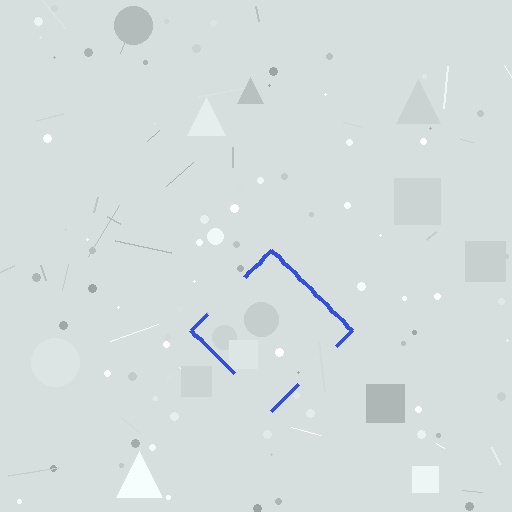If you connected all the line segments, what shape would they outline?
They would outline a diamond.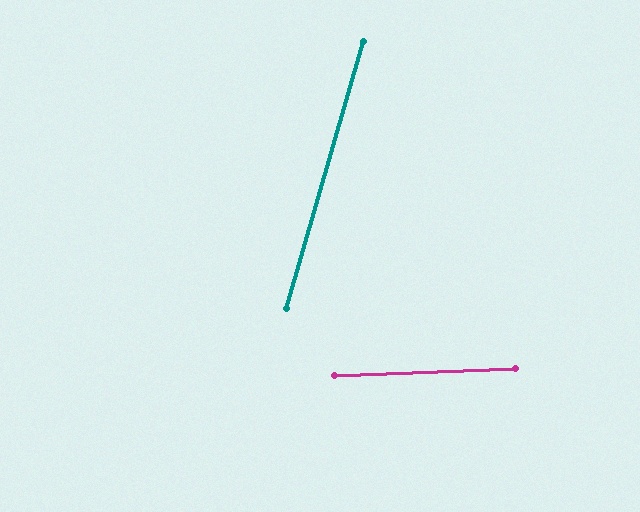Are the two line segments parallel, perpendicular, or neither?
Neither parallel nor perpendicular — they differ by about 72°.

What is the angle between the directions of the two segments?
Approximately 72 degrees.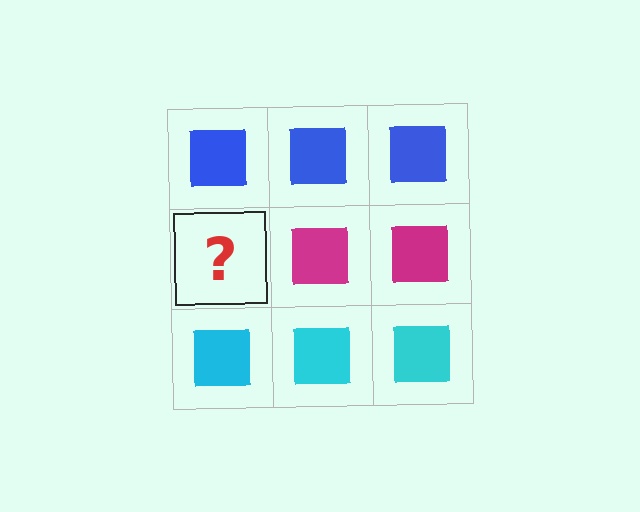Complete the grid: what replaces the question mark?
The question mark should be replaced with a magenta square.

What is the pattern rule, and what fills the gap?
The rule is that each row has a consistent color. The gap should be filled with a magenta square.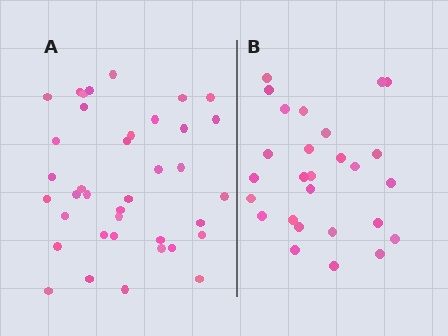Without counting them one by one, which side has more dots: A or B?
Region A (the left region) has more dots.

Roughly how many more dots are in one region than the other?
Region A has roughly 12 or so more dots than region B.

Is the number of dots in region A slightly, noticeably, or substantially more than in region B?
Region A has noticeably more, but not dramatically so. The ratio is roughly 1.4 to 1.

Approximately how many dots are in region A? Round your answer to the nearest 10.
About 40 dots. (The exact count is 38, which rounds to 40.)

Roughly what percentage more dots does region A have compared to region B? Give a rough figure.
About 40% more.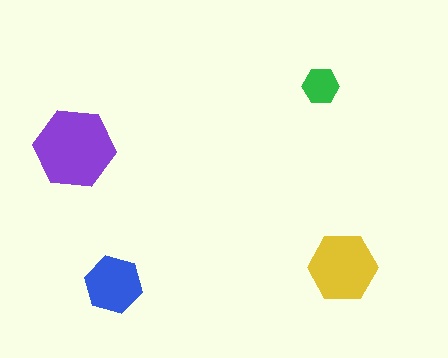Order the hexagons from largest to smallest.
the purple one, the yellow one, the blue one, the green one.